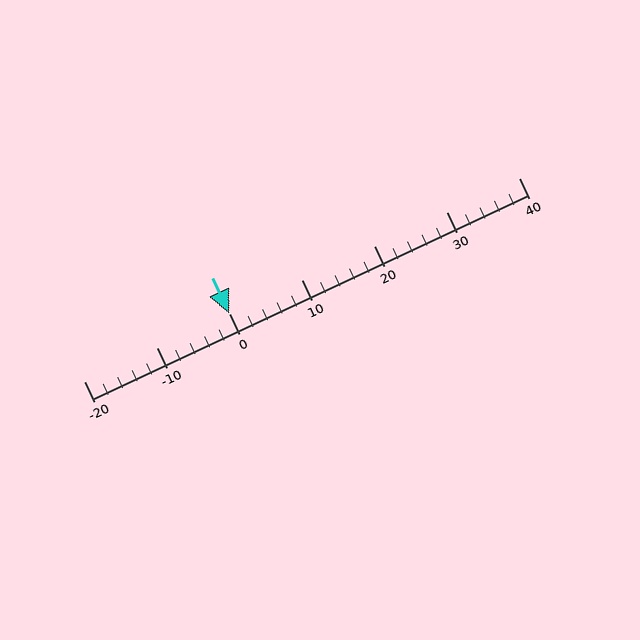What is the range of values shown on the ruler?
The ruler shows values from -20 to 40.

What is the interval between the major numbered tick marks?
The major tick marks are spaced 10 units apart.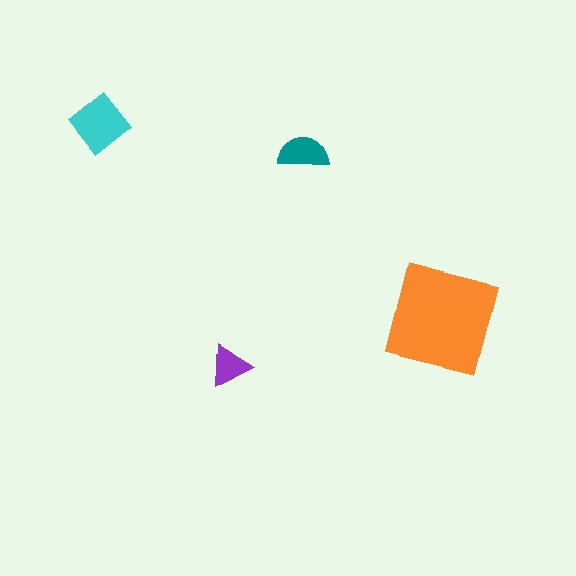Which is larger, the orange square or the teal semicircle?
The orange square.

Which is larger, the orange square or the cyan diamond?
The orange square.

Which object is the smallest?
The purple triangle.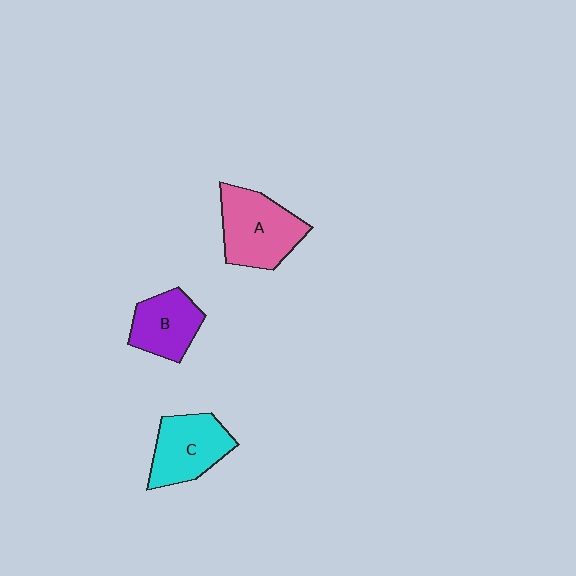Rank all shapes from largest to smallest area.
From largest to smallest: A (pink), C (cyan), B (purple).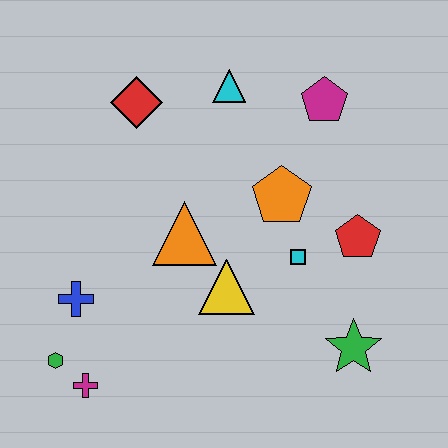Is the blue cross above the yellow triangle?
No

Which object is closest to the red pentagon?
The cyan square is closest to the red pentagon.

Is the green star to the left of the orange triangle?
No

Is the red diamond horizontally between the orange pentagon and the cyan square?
No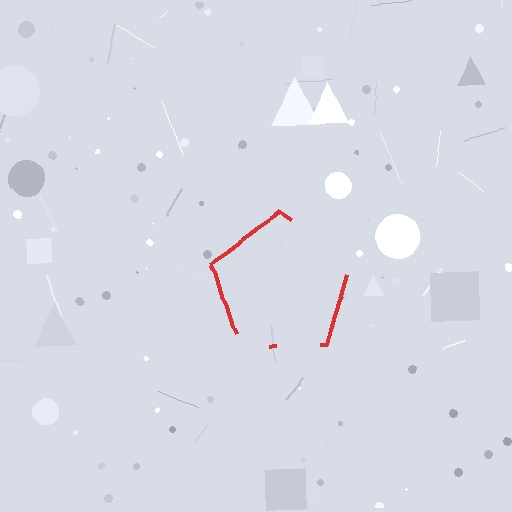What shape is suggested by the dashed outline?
The dashed outline suggests a pentagon.